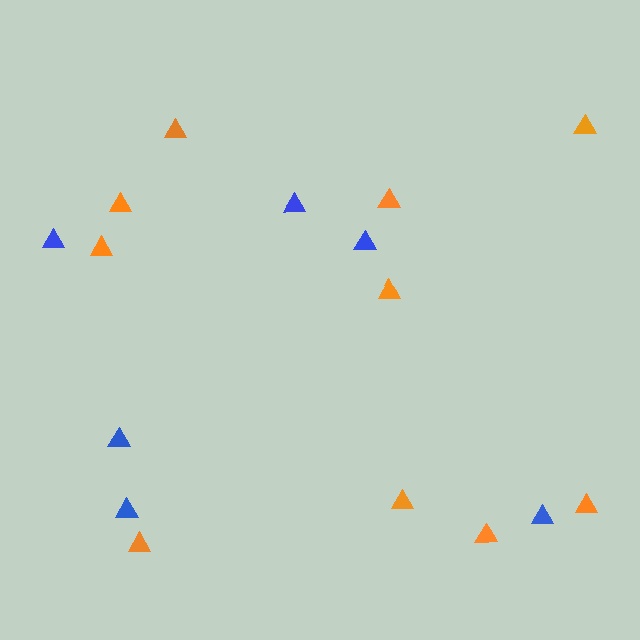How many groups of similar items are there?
There are 2 groups: one group of orange triangles (10) and one group of blue triangles (6).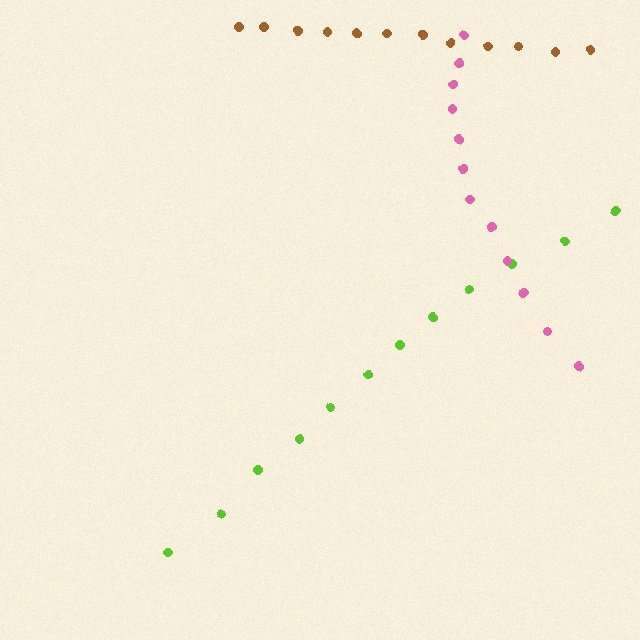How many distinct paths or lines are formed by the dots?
There are 3 distinct paths.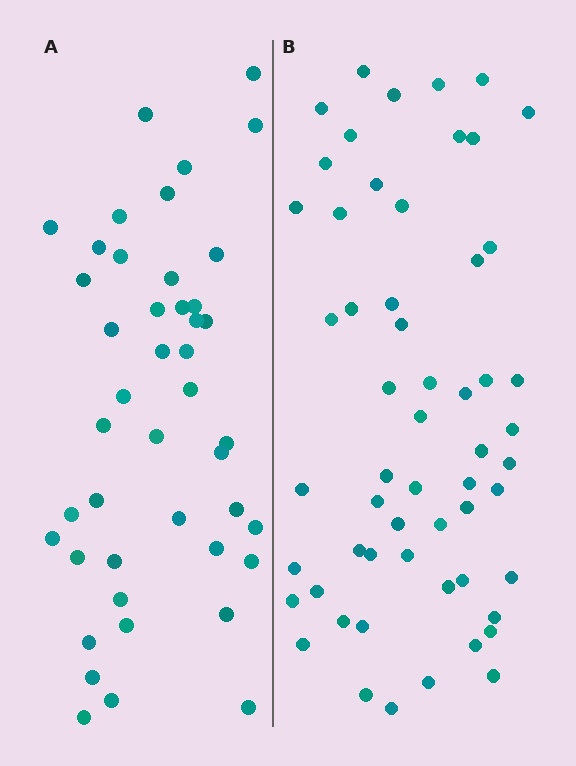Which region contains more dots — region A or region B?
Region B (the right region) has more dots.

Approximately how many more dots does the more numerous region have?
Region B has approximately 15 more dots than region A.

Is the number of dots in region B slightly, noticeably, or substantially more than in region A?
Region B has noticeably more, but not dramatically so. The ratio is roughly 1.3 to 1.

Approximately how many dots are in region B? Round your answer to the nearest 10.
About 60 dots. (The exact count is 57, which rounds to 60.)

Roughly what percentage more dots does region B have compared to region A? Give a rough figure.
About 30% more.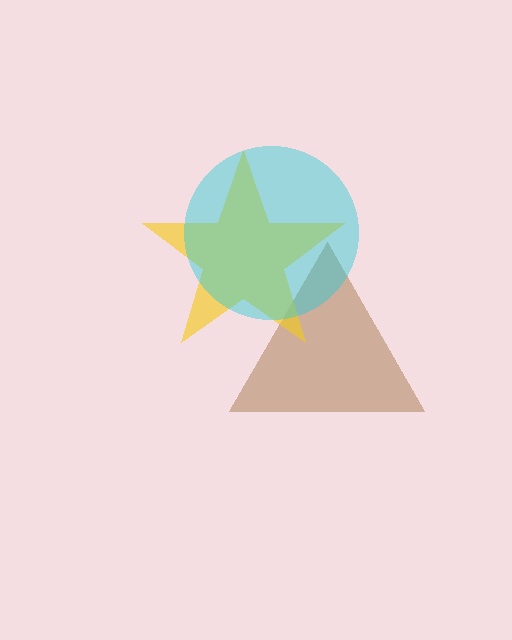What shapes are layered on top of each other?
The layered shapes are: a brown triangle, a yellow star, a cyan circle.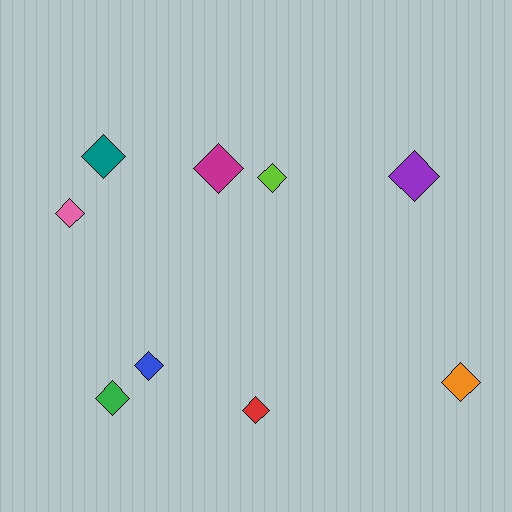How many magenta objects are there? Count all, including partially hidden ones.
There is 1 magenta object.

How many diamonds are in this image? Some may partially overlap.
There are 9 diamonds.